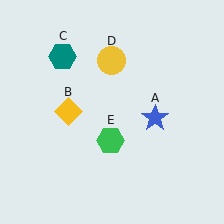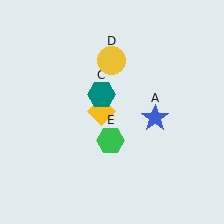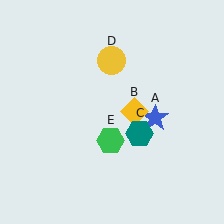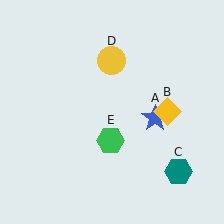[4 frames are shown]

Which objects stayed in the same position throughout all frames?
Blue star (object A) and yellow circle (object D) and green hexagon (object E) remained stationary.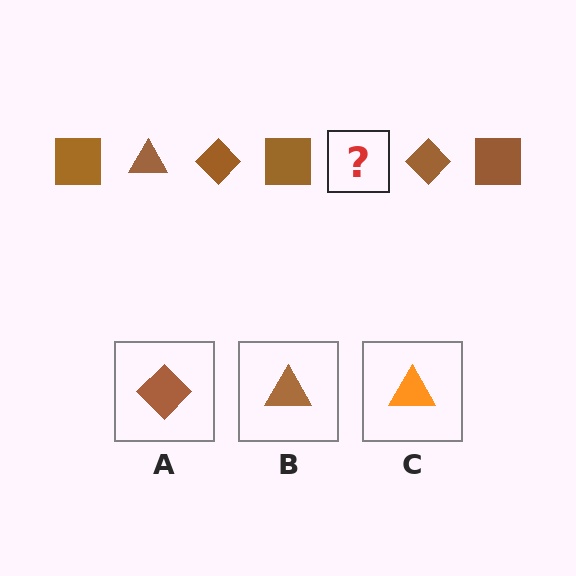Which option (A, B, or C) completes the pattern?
B.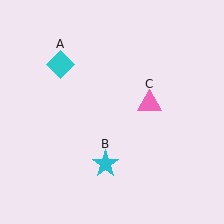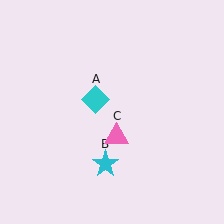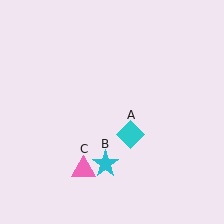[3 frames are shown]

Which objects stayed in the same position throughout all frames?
Cyan star (object B) remained stationary.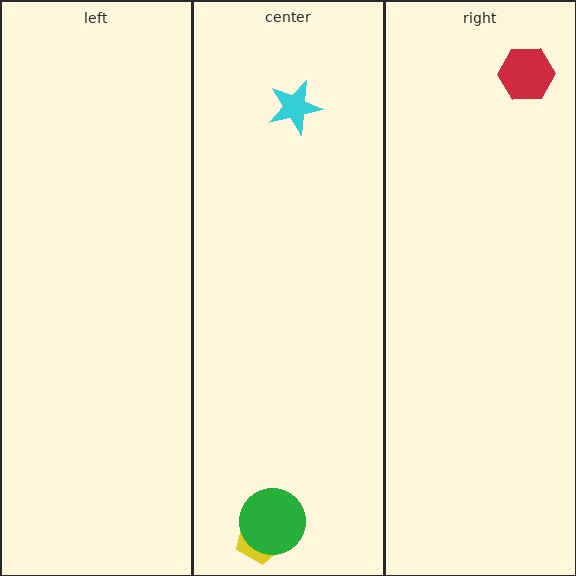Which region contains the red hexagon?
The right region.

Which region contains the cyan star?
The center region.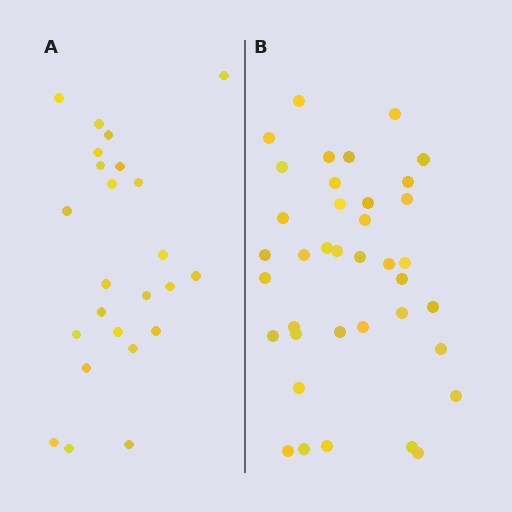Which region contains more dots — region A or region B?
Region B (the right region) has more dots.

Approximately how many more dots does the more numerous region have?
Region B has approximately 15 more dots than region A.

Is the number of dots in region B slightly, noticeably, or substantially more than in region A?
Region B has substantially more. The ratio is roughly 1.6 to 1.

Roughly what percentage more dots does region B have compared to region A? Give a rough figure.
About 60% more.